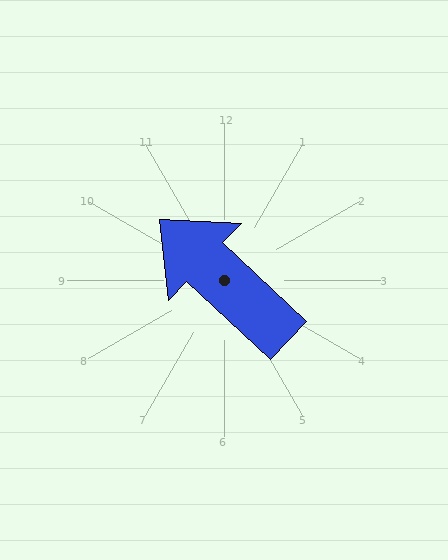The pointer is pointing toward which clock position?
Roughly 10 o'clock.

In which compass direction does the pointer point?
Northwest.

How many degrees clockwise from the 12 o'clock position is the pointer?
Approximately 313 degrees.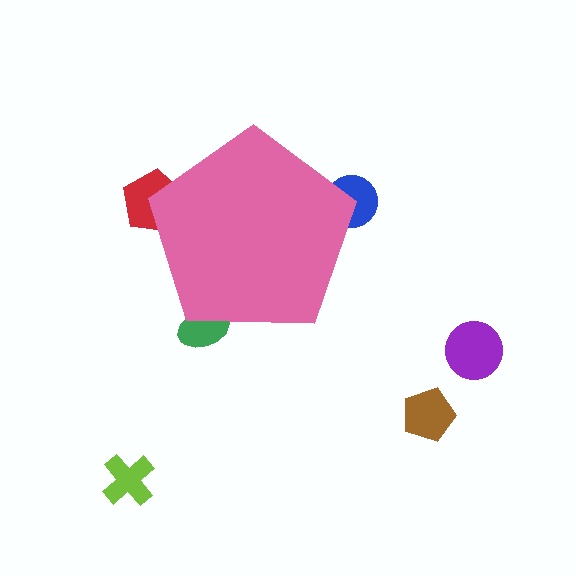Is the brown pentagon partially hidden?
No, the brown pentagon is fully visible.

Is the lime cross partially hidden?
No, the lime cross is fully visible.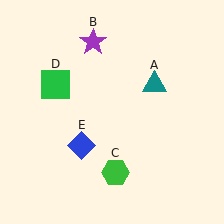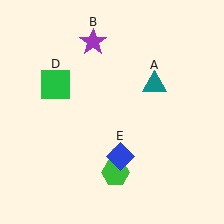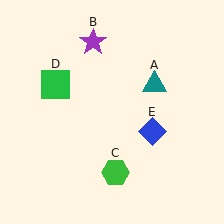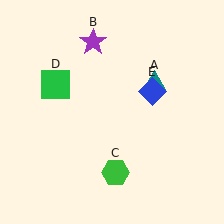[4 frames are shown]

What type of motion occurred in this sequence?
The blue diamond (object E) rotated counterclockwise around the center of the scene.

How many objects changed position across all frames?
1 object changed position: blue diamond (object E).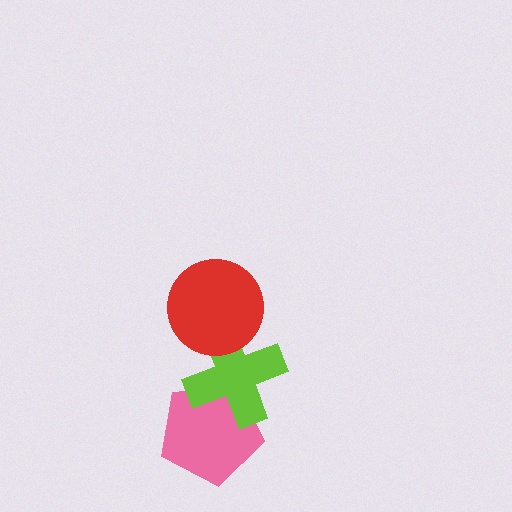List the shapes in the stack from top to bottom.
From top to bottom: the red circle, the lime cross, the pink pentagon.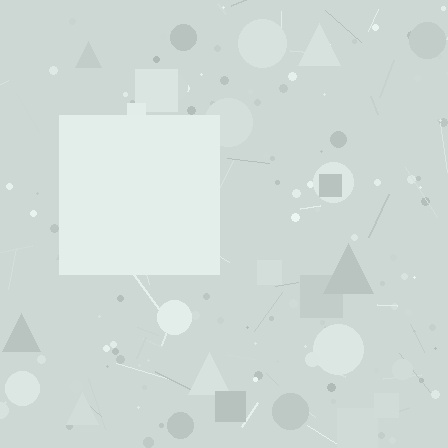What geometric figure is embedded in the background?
A square is embedded in the background.